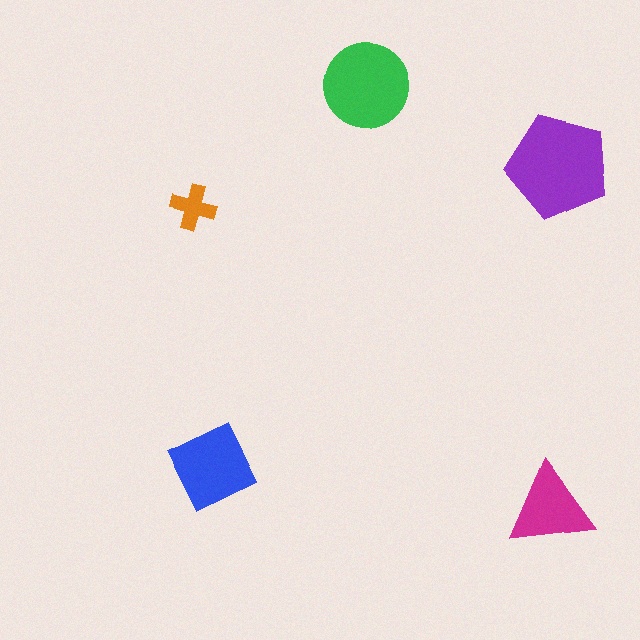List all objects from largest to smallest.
The purple pentagon, the green circle, the blue square, the magenta triangle, the orange cross.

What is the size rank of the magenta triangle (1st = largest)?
4th.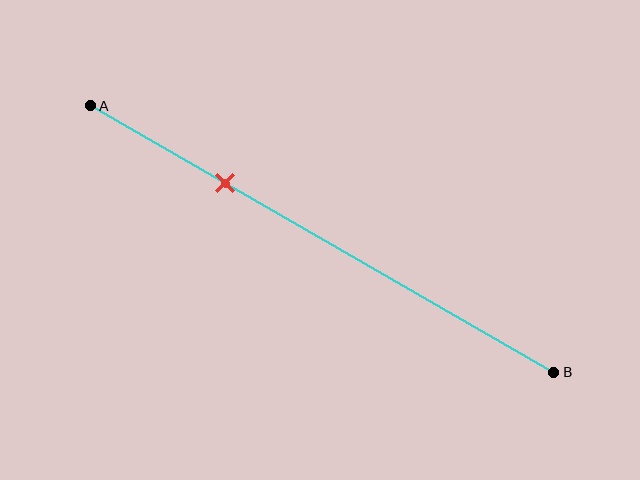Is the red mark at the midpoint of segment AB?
No, the mark is at about 30% from A, not at the 50% midpoint.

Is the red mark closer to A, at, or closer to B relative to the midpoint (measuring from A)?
The red mark is closer to point A than the midpoint of segment AB.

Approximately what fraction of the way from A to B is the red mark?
The red mark is approximately 30% of the way from A to B.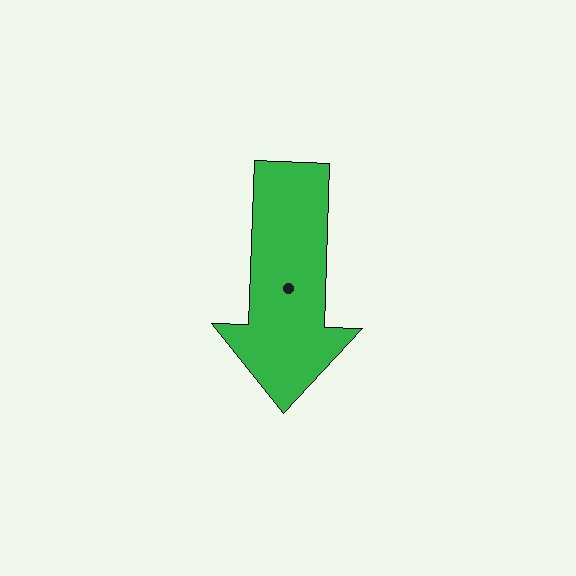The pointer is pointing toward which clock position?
Roughly 6 o'clock.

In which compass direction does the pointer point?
South.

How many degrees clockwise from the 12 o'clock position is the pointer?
Approximately 182 degrees.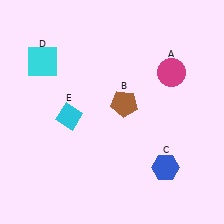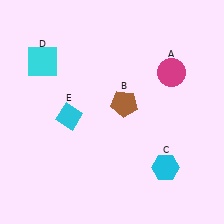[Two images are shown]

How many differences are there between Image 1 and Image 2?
There is 1 difference between the two images.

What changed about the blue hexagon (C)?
In Image 1, C is blue. In Image 2, it changed to cyan.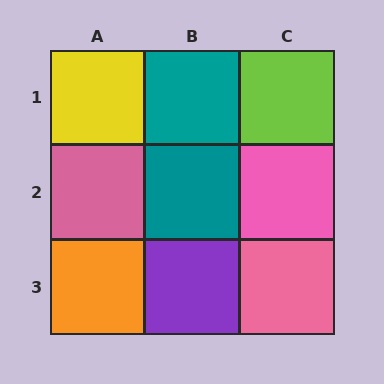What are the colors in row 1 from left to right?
Yellow, teal, lime.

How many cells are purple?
1 cell is purple.